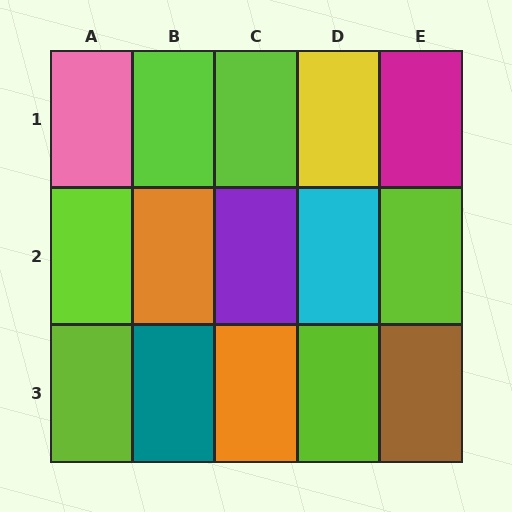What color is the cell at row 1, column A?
Pink.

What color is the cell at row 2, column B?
Orange.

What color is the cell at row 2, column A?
Lime.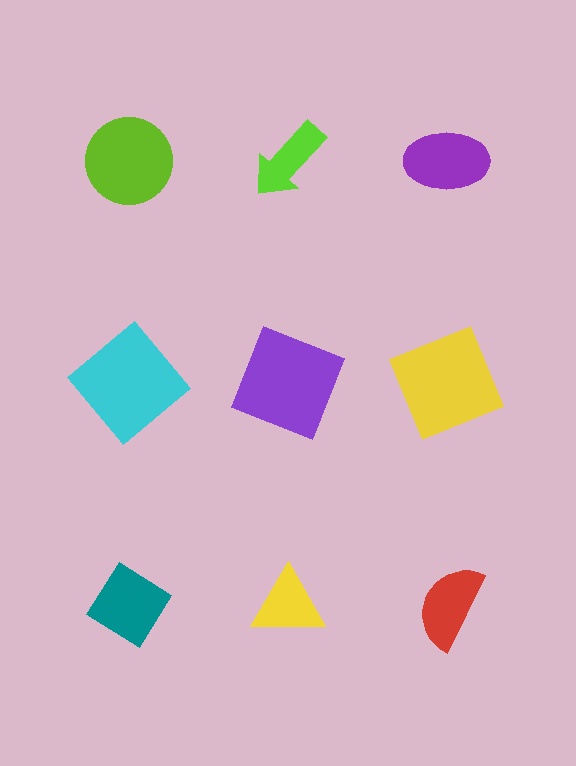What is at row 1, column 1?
A lime circle.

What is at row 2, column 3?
A yellow square.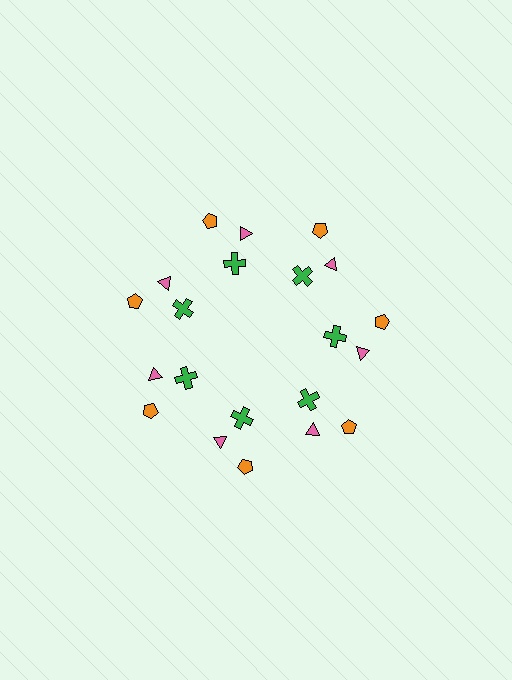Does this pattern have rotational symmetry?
Yes, this pattern has 7-fold rotational symmetry. It looks the same after rotating 51 degrees around the center.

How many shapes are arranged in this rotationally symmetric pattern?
There are 21 shapes, arranged in 7 groups of 3.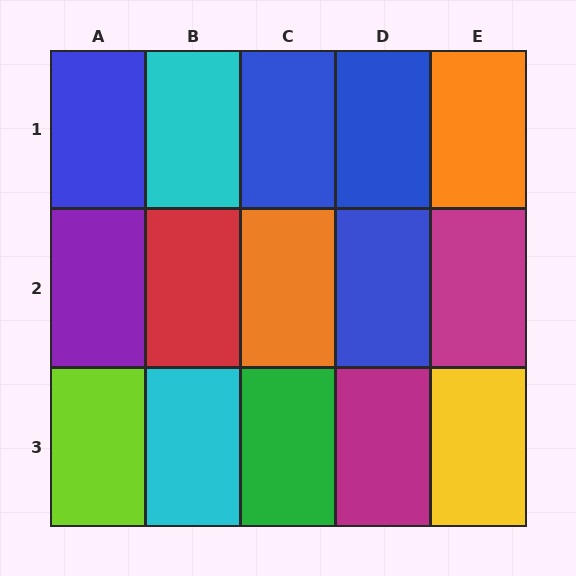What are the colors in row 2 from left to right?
Purple, red, orange, blue, magenta.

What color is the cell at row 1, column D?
Blue.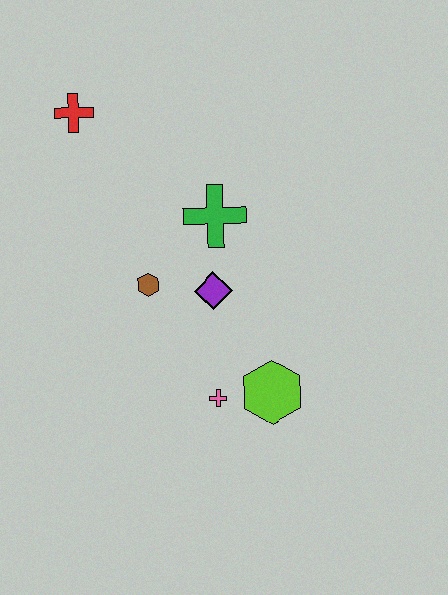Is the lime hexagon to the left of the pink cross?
No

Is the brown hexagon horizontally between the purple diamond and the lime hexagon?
No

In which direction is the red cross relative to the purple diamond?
The red cross is above the purple diamond.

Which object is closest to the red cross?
The green cross is closest to the red cross.